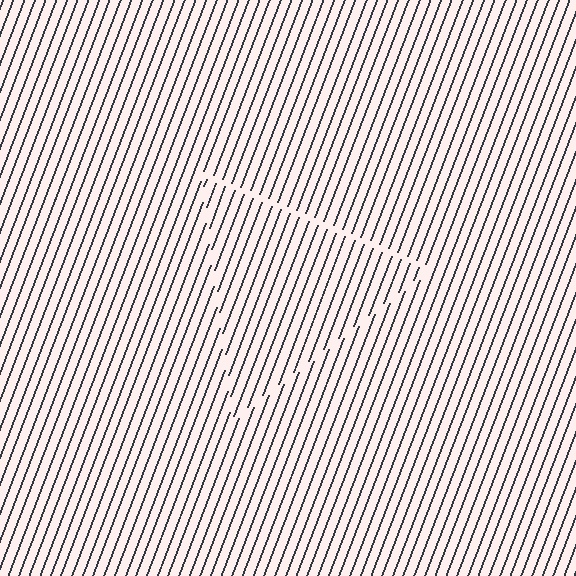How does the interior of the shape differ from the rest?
The interior of the shape contains the same grating, shifted by half a period — the contour is defined by the phase discontinuity where line-ends from the inner and outer gratings abut.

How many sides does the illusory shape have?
3 sides — the line-ends trace a triangle.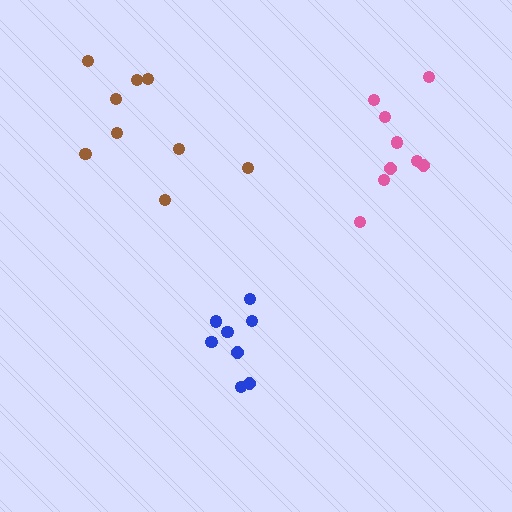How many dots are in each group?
Group 1: 8 dots, Group 2: 9 dots, Group 3: 9 dots (26 total).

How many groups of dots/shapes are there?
There are 3 groups.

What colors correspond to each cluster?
The clusters are colored: blue, brown, pink.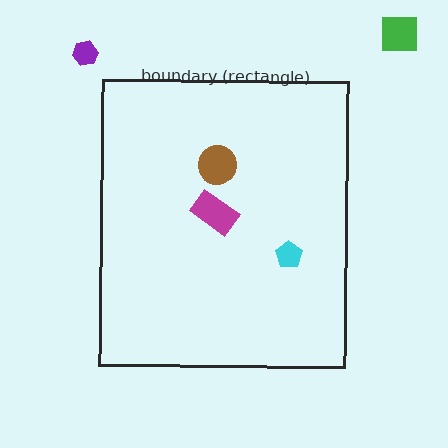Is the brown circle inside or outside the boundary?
Inside.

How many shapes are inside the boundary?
3 inside, 2 outside.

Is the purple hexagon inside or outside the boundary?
Outside.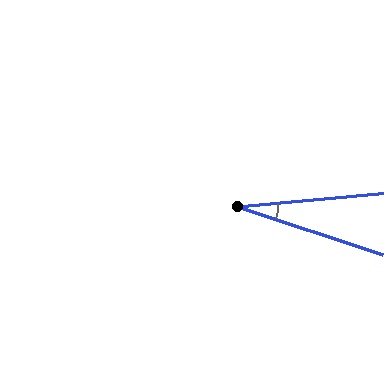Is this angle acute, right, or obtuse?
It is acute.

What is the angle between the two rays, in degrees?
Approximately 24 degrees.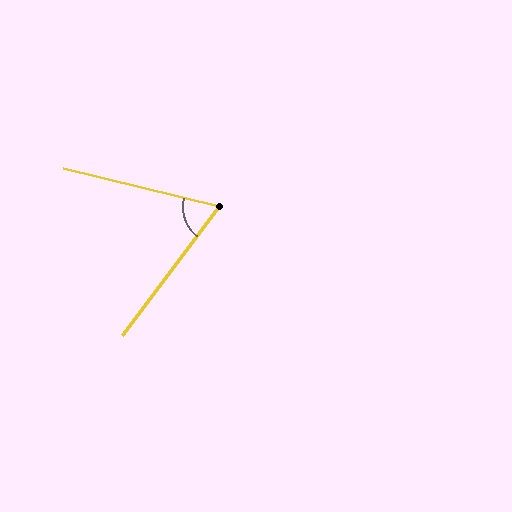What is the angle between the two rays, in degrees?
Approximately 67 degrees.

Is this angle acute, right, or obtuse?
It is acute.